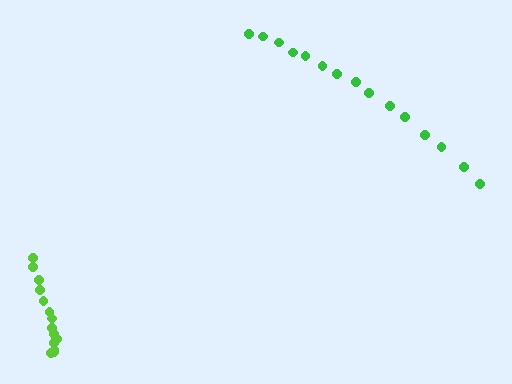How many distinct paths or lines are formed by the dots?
There are 2 distinct paths.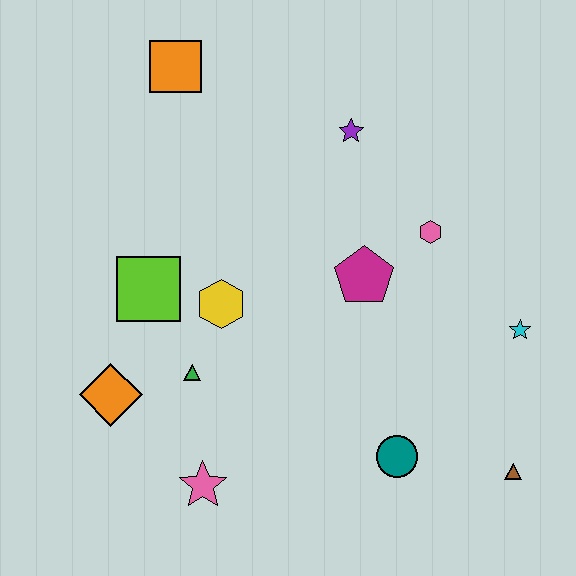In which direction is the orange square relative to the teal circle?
The orange square is above the teal circle.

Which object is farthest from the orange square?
The brown triangle is farthest from the orange square.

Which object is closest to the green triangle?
The yellow hexagon is closest to the green triangle.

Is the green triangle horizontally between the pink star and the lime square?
Yes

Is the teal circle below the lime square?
Yes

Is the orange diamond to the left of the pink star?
Yes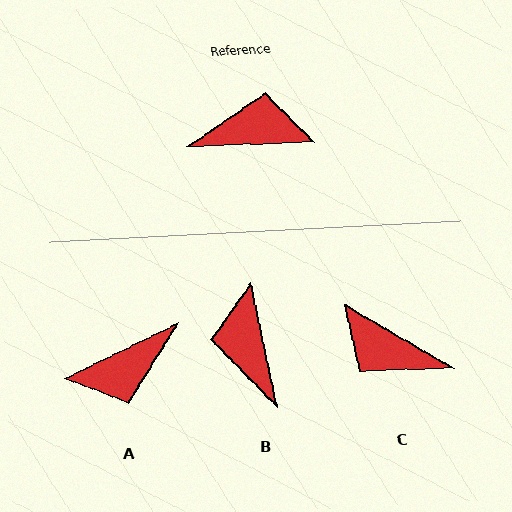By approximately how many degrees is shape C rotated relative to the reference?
Approximately 147 degrees counter-clockwise.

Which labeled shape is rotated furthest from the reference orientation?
A, about 156 degrees away.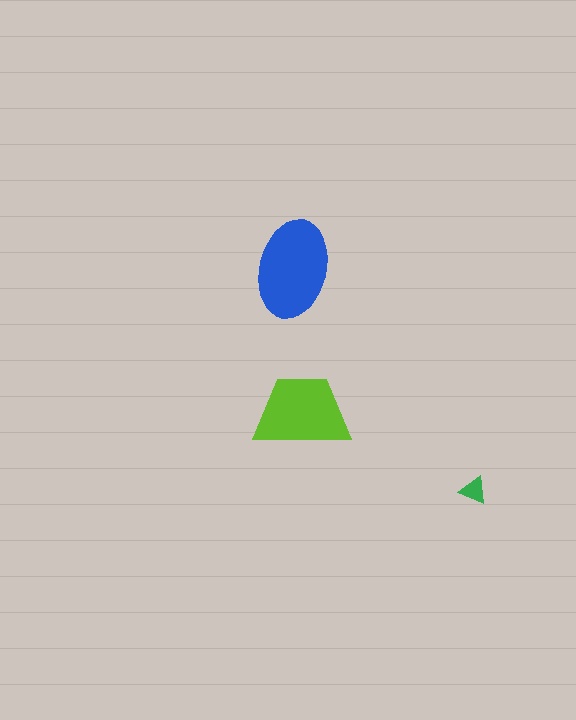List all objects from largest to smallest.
The blue ellipse, the lime trapezoid, the green triangle.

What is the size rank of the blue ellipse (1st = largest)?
1st.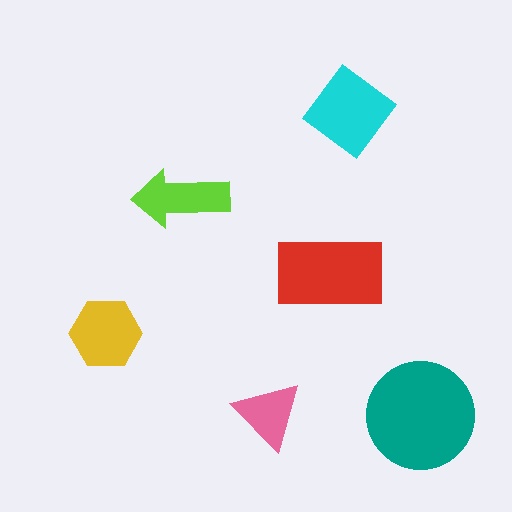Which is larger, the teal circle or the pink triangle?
The teal circle.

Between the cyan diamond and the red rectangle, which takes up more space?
The red rectangle.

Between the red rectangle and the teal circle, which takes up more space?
The teal circle.